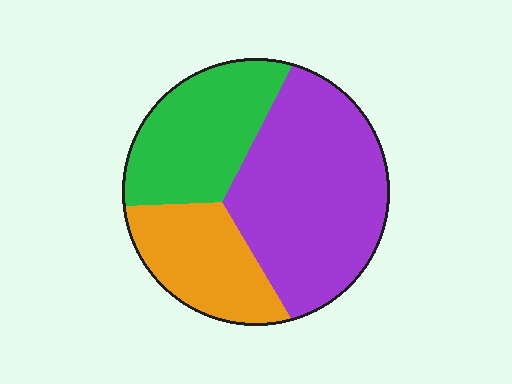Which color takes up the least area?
Orange, at roughly 25%.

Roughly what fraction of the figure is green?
Green covers roughly 30% of the figure.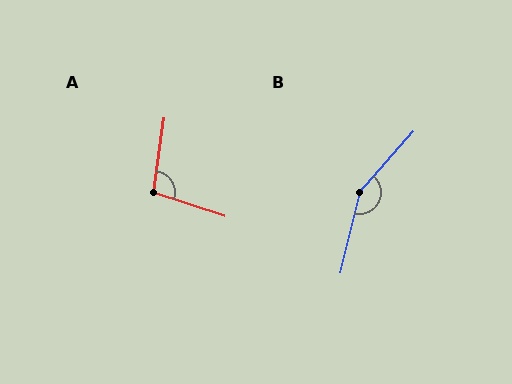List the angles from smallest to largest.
A (100°), B (152°).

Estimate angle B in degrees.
Approximately 152 degrees.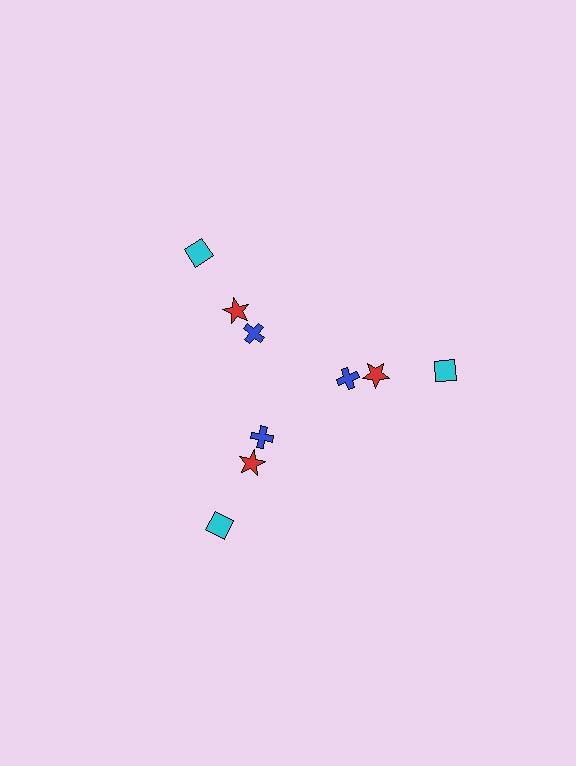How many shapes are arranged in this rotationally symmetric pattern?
There are 9 shapes, arranged in 3 groups of 3.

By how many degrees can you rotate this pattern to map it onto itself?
The pattern maps onto itself every 120 degrees of rotation.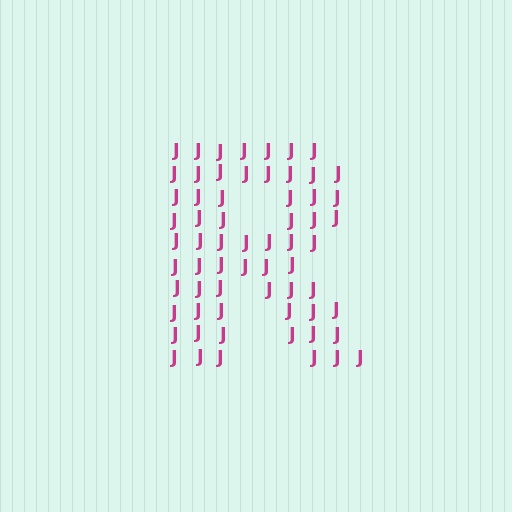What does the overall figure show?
The overall figure shows the letter R.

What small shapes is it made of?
It is made of small letter J's.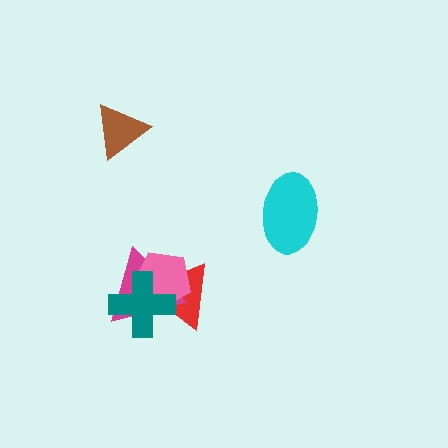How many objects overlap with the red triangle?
3 objects overlap with the red triangle.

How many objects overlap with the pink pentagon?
3 objects overlap with the pink pentagon.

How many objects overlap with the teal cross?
3 objects overlap with the teal cross.